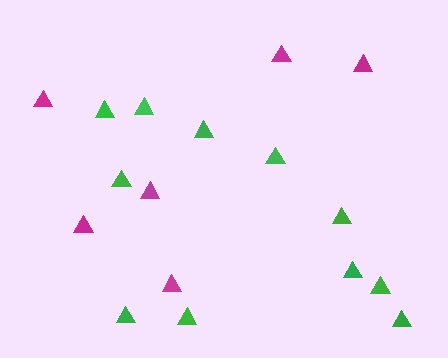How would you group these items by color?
There are 2 groups: one group of magenta triangles (6) and one group of green triangles (11).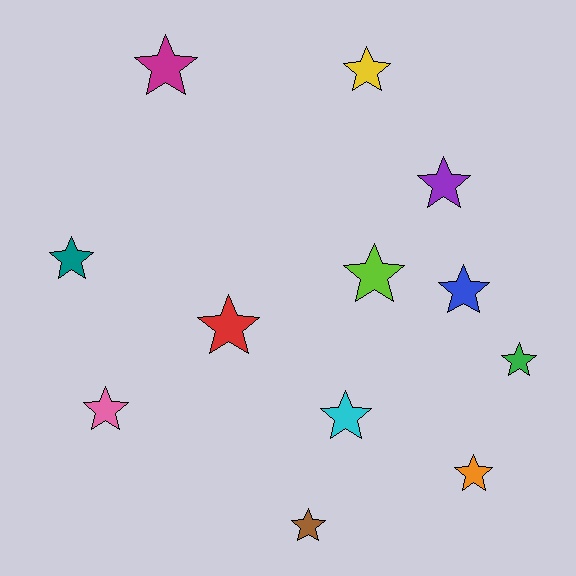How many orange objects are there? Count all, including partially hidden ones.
There is 1 orange object.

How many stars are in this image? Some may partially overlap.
There are 12 stars.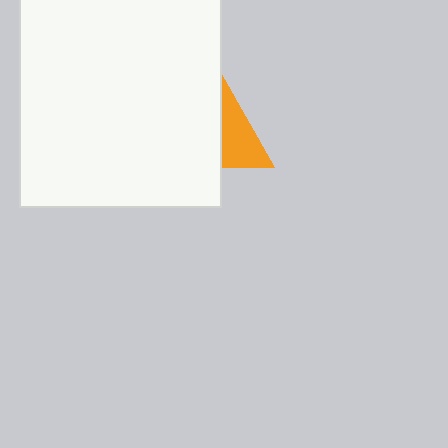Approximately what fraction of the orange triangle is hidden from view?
Roughly 52% of the orange triangle is hidden behind the white rectangle.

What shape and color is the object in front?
The object in front is a white rectangle.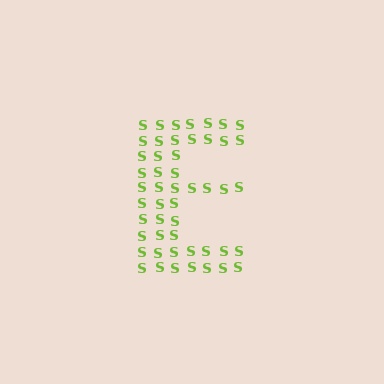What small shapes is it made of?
It is made of small letter S's.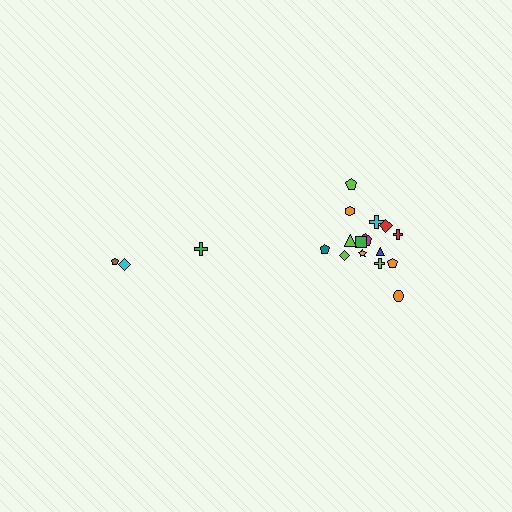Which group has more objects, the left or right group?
The right group.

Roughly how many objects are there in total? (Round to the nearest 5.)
Roughly 20 objects in total.